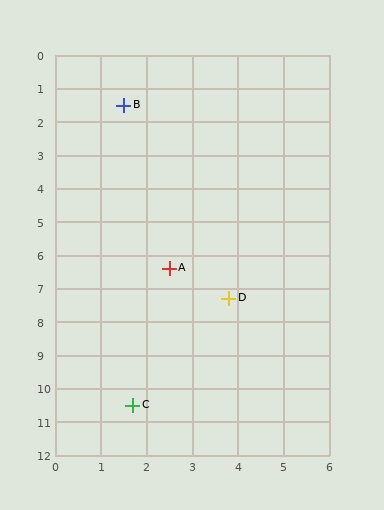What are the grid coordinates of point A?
Point A is at approximately (2.5, 6.4).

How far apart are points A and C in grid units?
Points A and C are about 4.2 grid units apart.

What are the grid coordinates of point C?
Point C is at approximately (1.7, 10.5).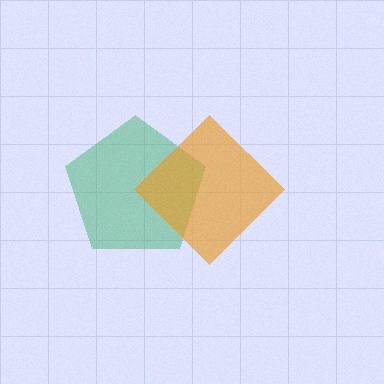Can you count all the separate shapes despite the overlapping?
Yes, there are 2 separate shapes.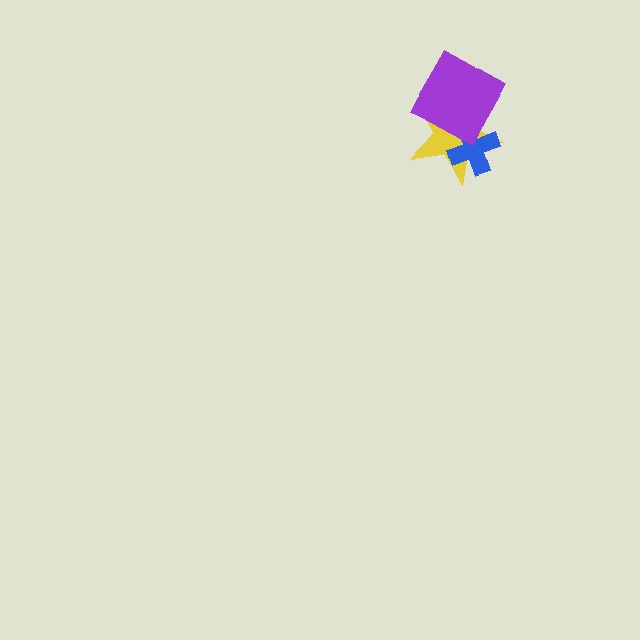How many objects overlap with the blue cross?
2 objects overlap with the blue cross.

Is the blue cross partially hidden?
Yes, it is partially covered by another shape.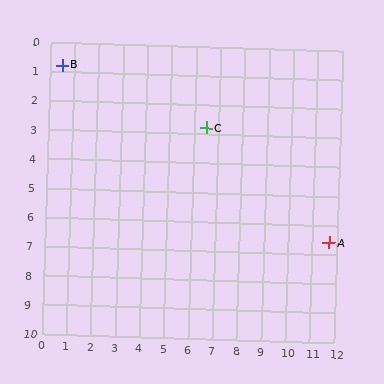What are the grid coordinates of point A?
Point A is at approximately (11.7, 6.6).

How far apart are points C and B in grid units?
Points C and B are about 6.3 grid units apart.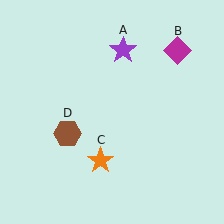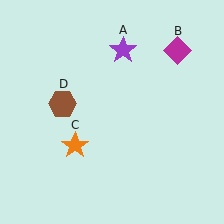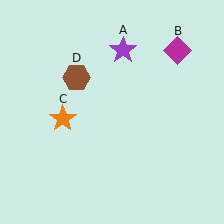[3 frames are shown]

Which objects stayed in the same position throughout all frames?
Purple star (object A) and magenta diamond (object B) remained stationary.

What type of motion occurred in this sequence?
The orange star (object C), brown hexagon (object D) rotated clockwise around the center of the scene.